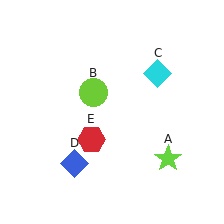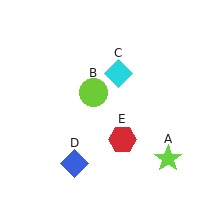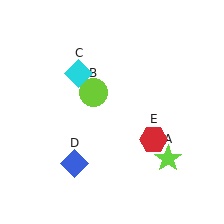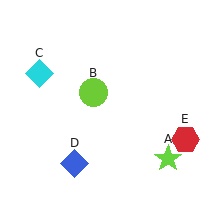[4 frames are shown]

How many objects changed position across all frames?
2 objects changed position: cyan diamond (object C), red hexagon (object E).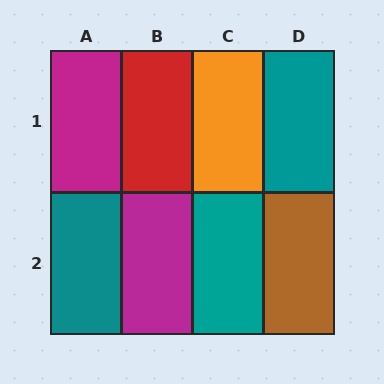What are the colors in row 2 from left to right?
Teal, magenta, teal, brown.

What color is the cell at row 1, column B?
Red.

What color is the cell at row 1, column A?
Magenta.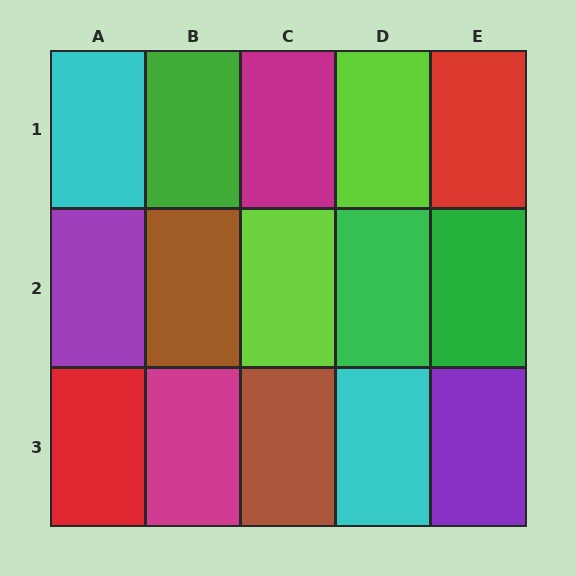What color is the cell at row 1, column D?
Lime.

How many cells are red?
2 cells are red.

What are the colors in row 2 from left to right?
Purple, brown, lime, green, green.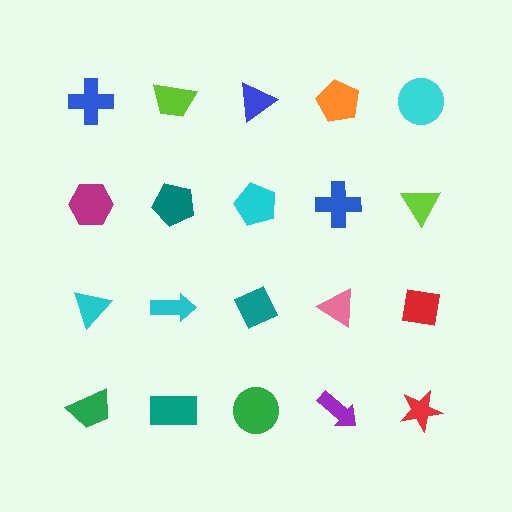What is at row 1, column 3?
A blue triangle.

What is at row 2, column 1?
A magenta hexagon.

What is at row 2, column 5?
A lime triangle.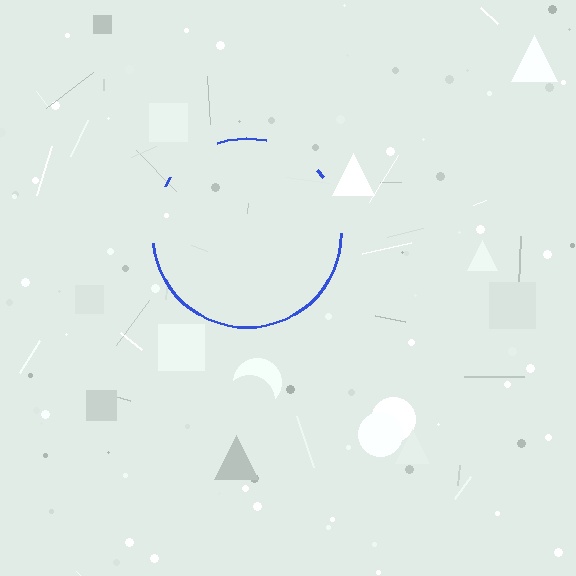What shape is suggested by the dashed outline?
The dashed outline suggests a circle.